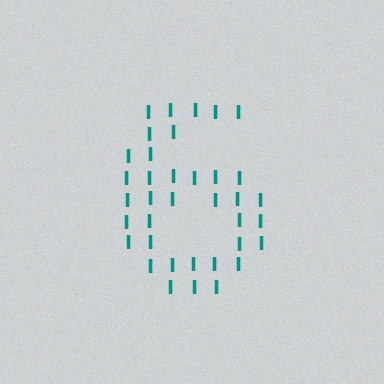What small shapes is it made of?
It is made of small letter I's.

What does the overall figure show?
The overall figure shows the digit 6.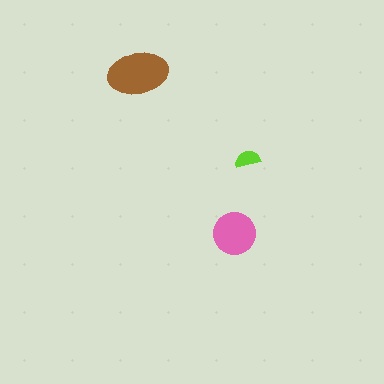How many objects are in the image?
There are 3 objects in the image.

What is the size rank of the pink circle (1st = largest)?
2nd.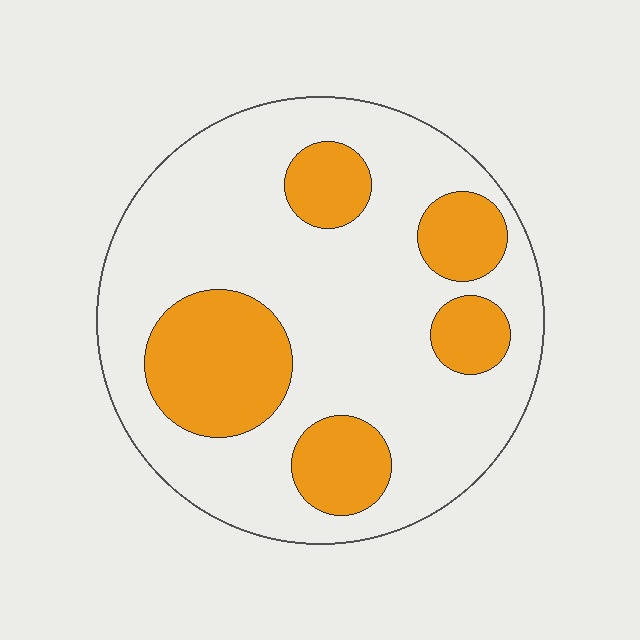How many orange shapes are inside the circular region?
5.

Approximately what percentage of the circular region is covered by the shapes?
Approximately 25%.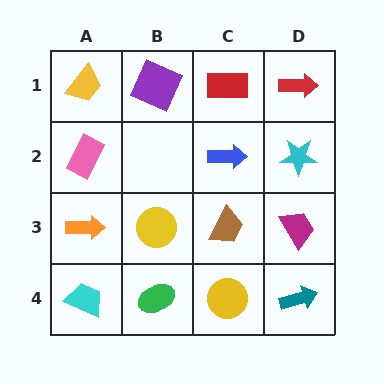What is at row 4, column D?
A teal arrow.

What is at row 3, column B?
A yellow circle.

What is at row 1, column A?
A yellow trapezoid.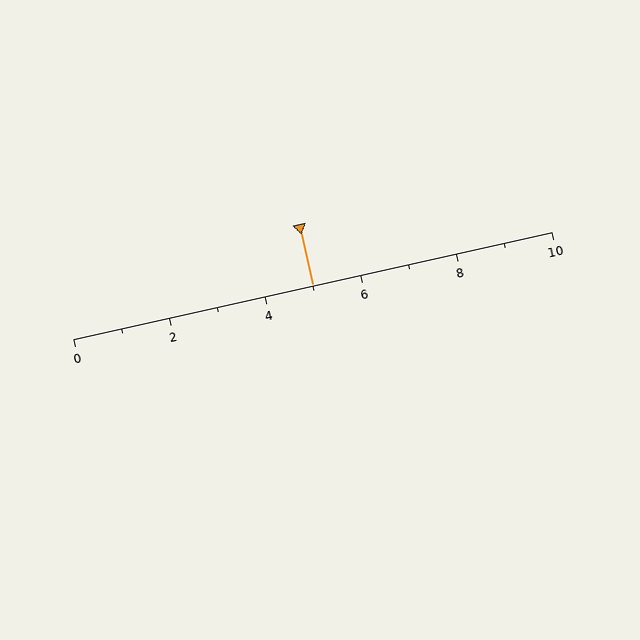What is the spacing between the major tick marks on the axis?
The major ticks are spaced 2 apart.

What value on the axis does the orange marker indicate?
The marker indicates approximately 5.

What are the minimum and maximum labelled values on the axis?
The axis runs from 0 to 10.